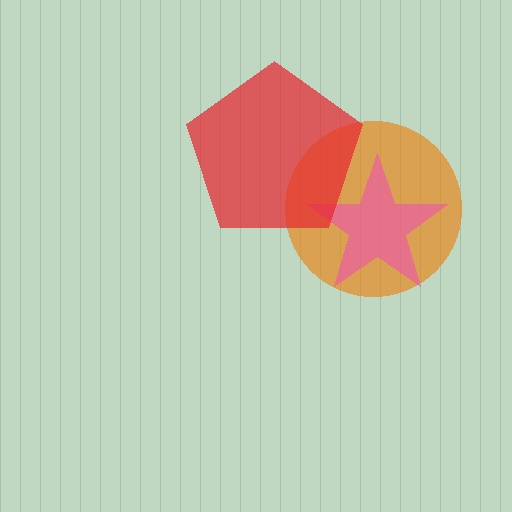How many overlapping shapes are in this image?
There are 3 overlapping shapes in the image.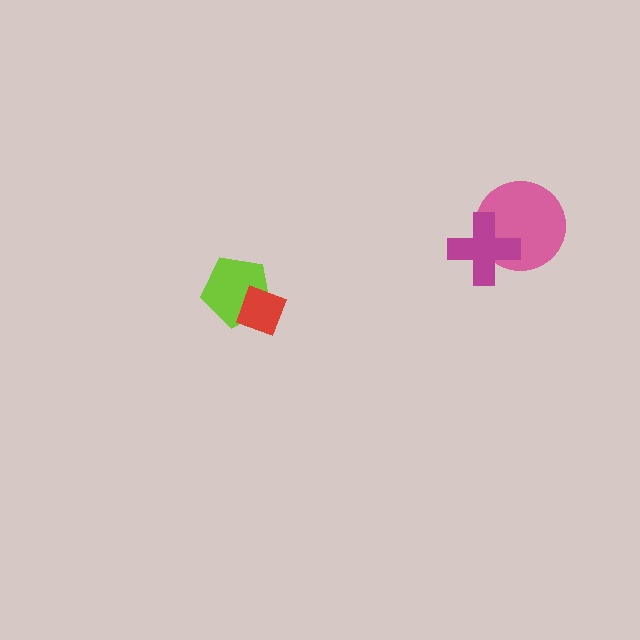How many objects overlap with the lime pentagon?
1 object overlaps with the lime pentagon.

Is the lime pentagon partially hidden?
Yes, it is partially covered by another shape.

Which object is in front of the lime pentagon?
The red diamond is in front of the lime pentagon.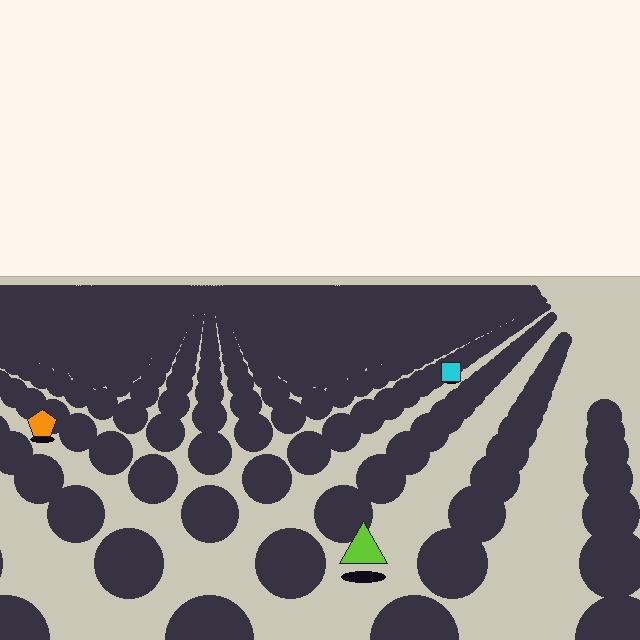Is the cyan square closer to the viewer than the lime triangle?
No. The lime triangle is closer — you can tell from the texture gradient: the ground texture is coarser near it.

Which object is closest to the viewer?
The lime triangle is closest. The texture marks near it are larger and more spread out.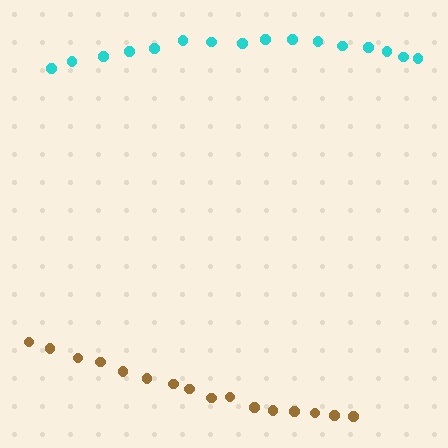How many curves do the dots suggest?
There are 2 distinct paths.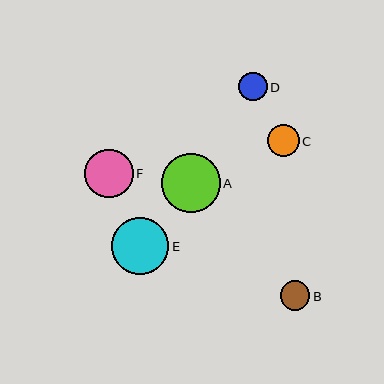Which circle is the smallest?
Circle D is the smallest with a size of approximately 28 pixels.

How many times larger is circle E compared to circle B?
Circle E is approximately 1.9 times the size of circle B.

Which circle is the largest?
Circle A is the largest with a size of approximately 59 pixels.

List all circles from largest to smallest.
From largest to smallest: A, E, F, C, B, D.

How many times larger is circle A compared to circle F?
Circle A is approximately 1.2 times the size of circle F.